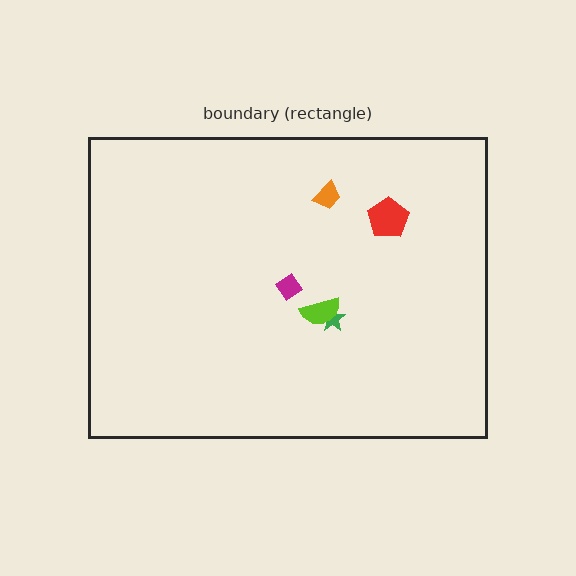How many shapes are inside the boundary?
5 inside, 0 outside.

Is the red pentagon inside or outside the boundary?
Inside.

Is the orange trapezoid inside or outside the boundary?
Inside.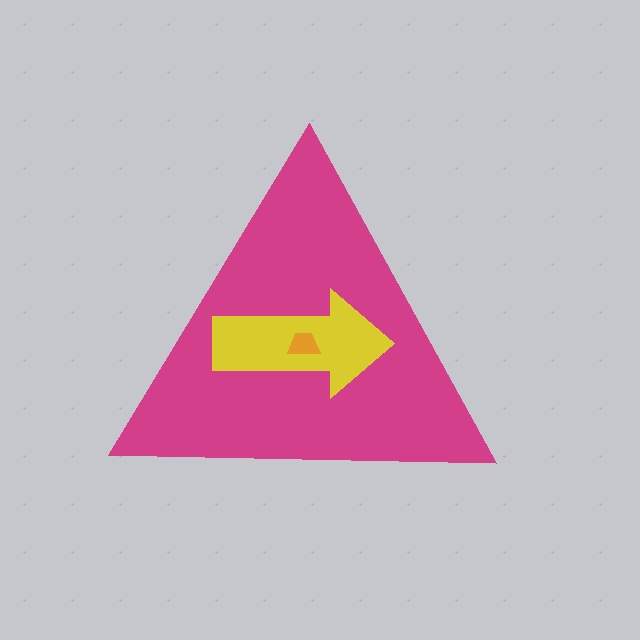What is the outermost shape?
The magenta triangle.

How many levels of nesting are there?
3.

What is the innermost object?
The orange trapezoid.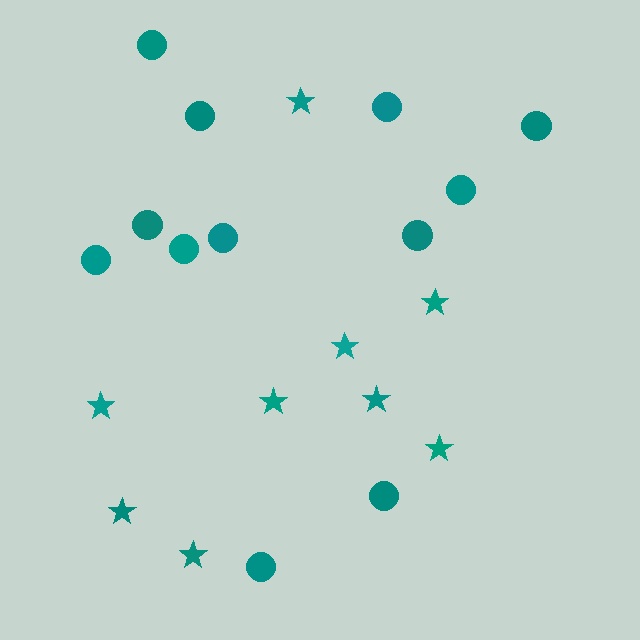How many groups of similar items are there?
There are 2 groups: one group of stars (9) and one group of circles (12).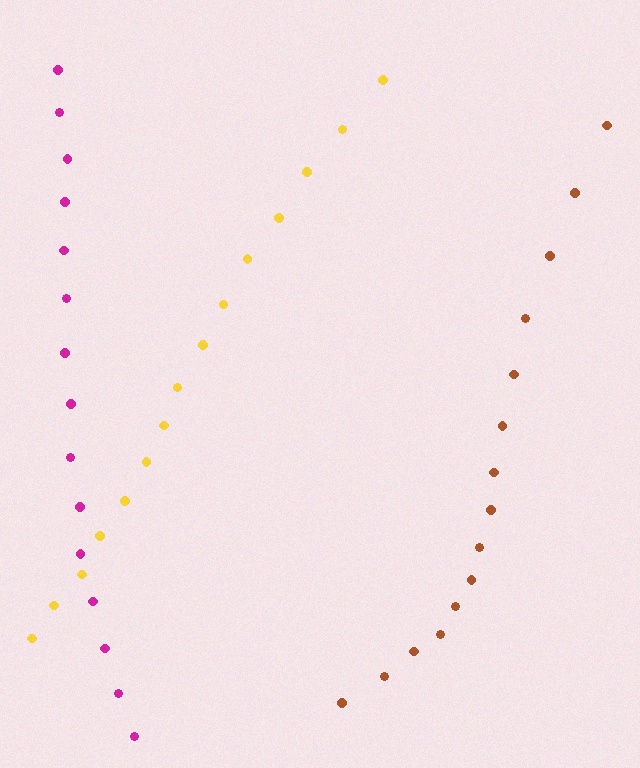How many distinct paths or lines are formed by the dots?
There are 3 distinct paths.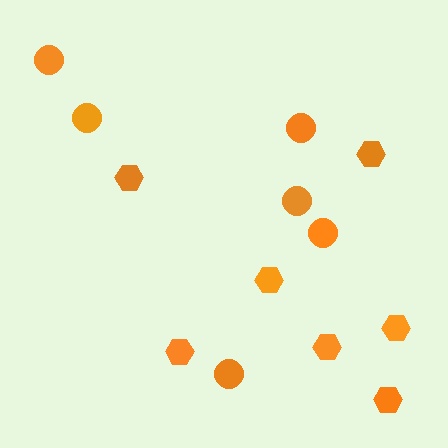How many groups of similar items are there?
There are 2 groups: one group of circles (6) and one group of hexagons (7).